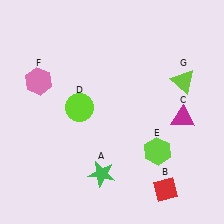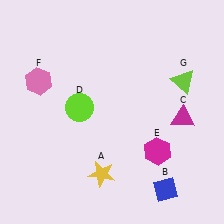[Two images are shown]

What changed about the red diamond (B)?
In Image 1, B is red. In Image 2, it changed to blue.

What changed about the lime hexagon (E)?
In Image 1, E is lime. In Image 2, it changed to magenta.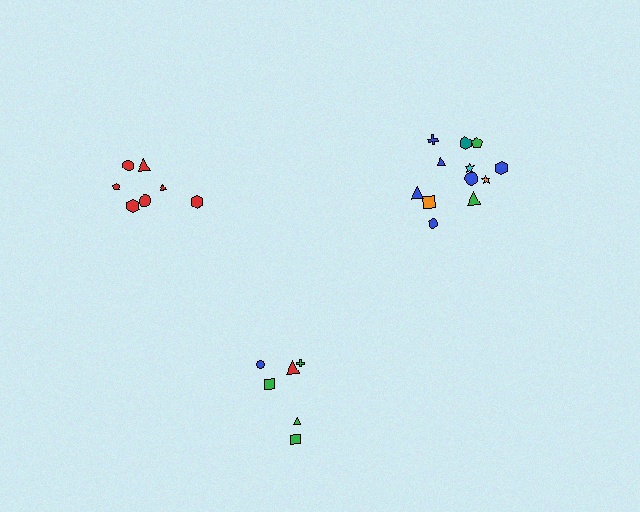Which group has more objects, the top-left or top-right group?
The top-right group.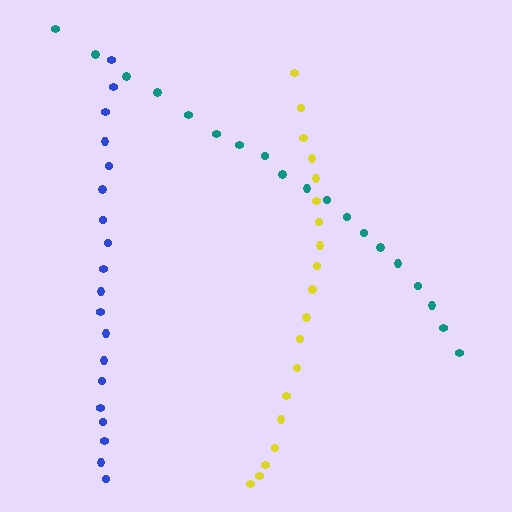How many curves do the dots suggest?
There are 3 distinct paths.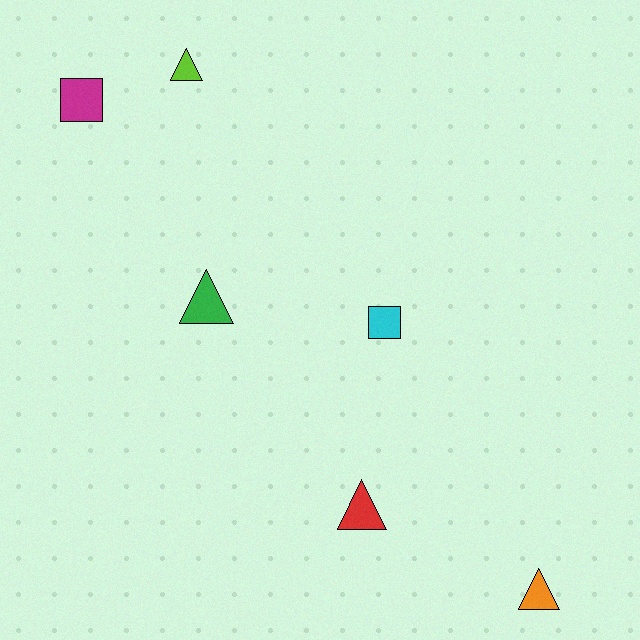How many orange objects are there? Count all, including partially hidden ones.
There is 1 orange object.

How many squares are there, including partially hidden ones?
There are 2 squares.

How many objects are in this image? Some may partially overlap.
There are 6 objects.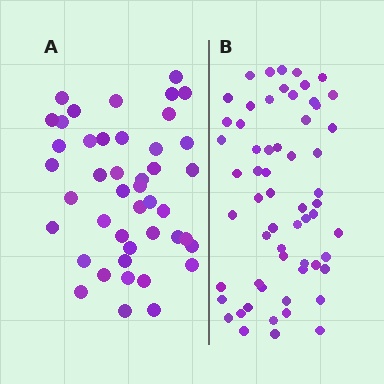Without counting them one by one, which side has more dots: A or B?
Region B (the right region) has more dots.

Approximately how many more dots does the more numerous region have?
Region B has approximately 15 more dots than region A.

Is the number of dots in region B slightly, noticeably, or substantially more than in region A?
Region B has noticeably more, but not dramatically so. The ratio is roughly 1.4 to 1.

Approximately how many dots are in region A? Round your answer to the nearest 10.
About 40 dots. (The exact count is 44, which rounds to 40.)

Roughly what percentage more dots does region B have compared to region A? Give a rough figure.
About 35% more.